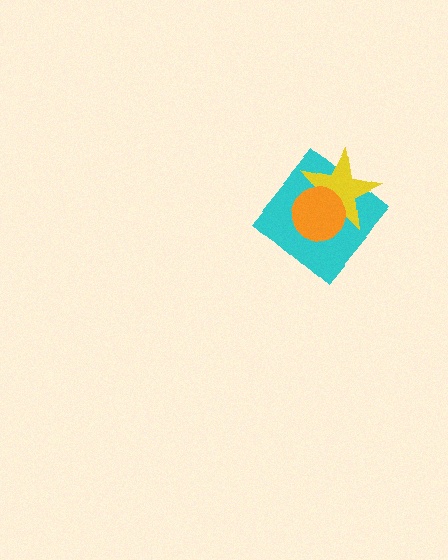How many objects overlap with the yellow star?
2 objects overlap with the yellow star.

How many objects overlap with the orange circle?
2 objects overlap with the orange circle.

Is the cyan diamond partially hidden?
Yes, it is partially covered by another shape.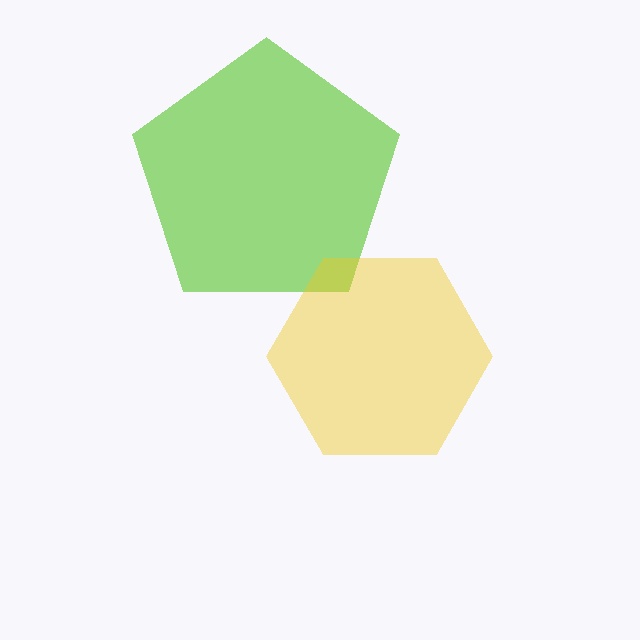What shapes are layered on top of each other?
The layered shapes are: a lime pentagon, a yellow hexagon.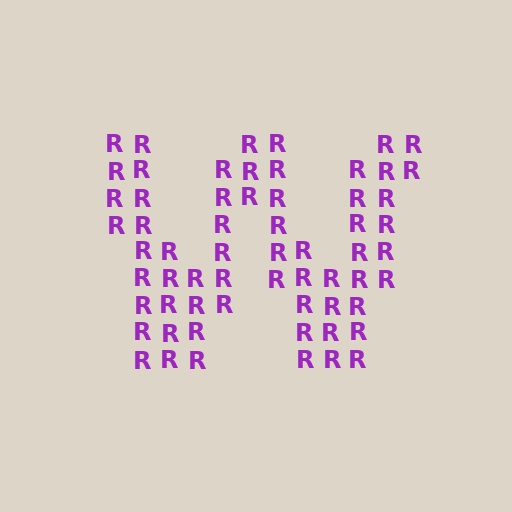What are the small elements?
The small elements are letter R's.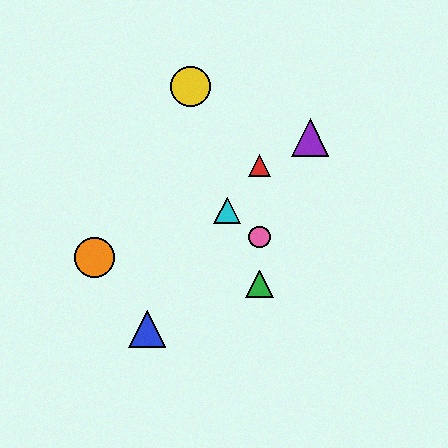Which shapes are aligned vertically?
The red triangle, the green triangle, the pink circle are aligned vertically.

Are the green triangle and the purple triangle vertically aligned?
No, the green triangle is at x≈259 and the purple triangle is at x≈310.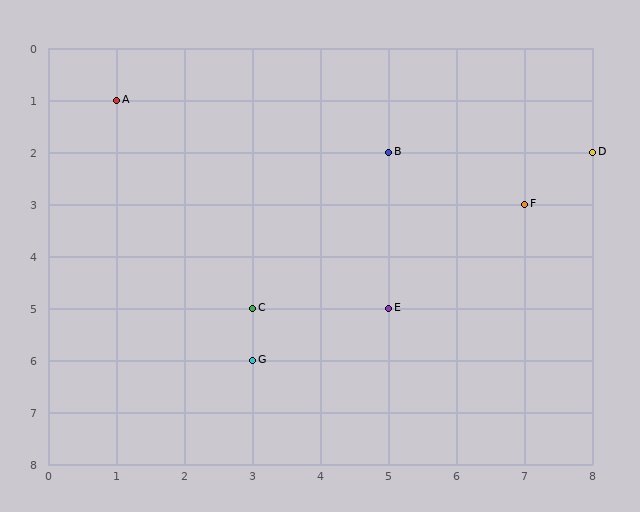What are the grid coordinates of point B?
Point B is at grid coordinates (5, 2).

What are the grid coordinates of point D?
Point D is at grid coordinates (8, 2).